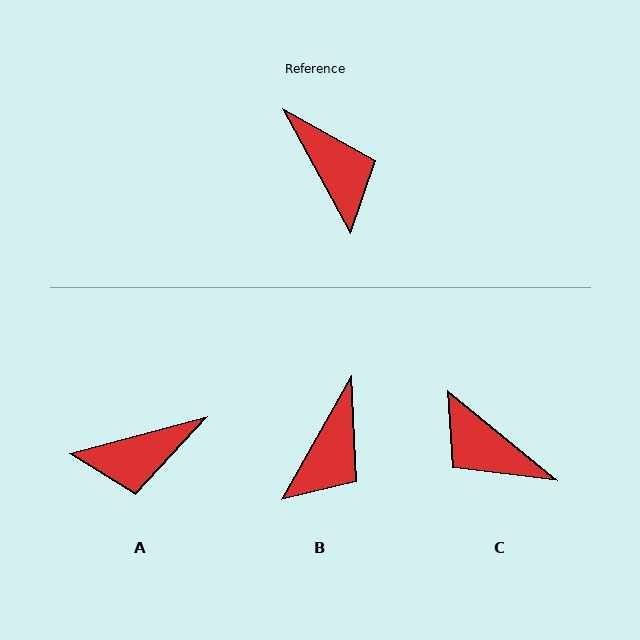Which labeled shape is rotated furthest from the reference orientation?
C, about 158 degrees away.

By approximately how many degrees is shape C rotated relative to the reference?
Approximately 158 degrees clockwise.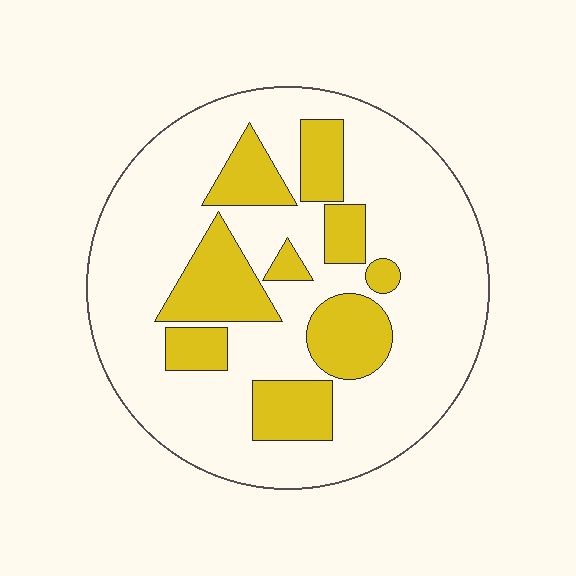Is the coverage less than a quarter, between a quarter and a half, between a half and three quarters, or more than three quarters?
Between a quarter and a half.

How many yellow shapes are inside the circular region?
9.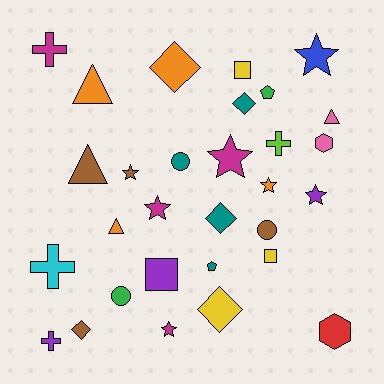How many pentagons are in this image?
There are 2 pentagons.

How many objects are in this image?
There are 30 objects.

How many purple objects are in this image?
There are 3 purple objects.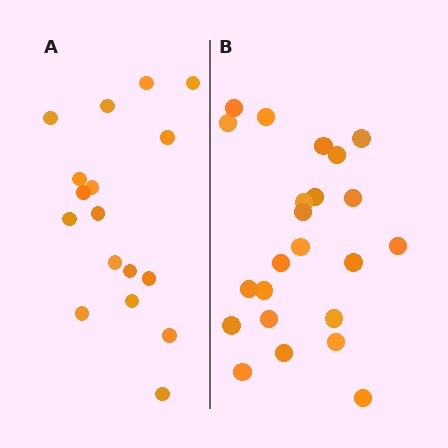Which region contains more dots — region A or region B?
Region B (the right region) has more dots.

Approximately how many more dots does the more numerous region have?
Region B has about 6 more dots than region A.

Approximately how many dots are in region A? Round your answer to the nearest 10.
About 20 dots. (The exact count is 17, which rounds to 20.)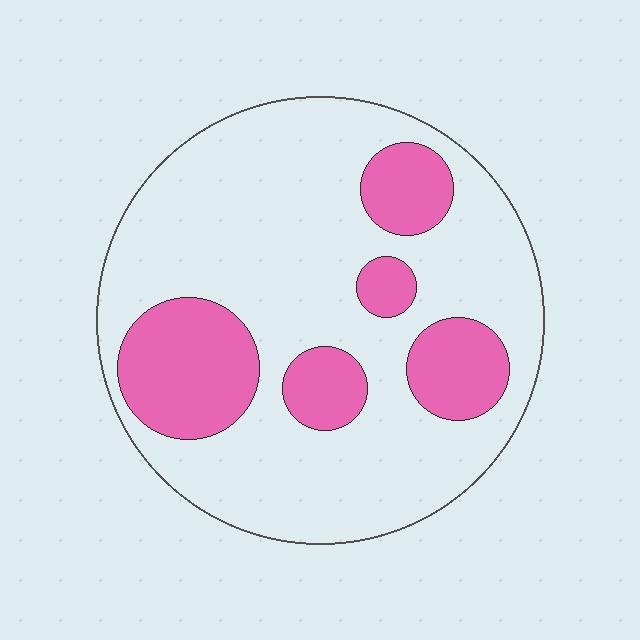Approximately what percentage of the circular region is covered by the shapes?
Approximately 25%.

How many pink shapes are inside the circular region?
5.